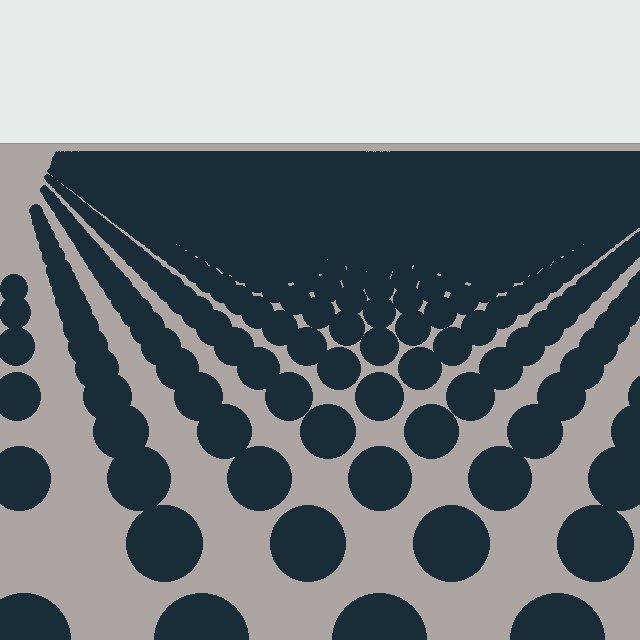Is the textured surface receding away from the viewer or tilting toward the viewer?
The surface is receding away from the viewer. Texture elements get smaller and denser toward the top.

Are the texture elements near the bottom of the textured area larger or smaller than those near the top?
Larger. Near the bottom, elements are closer to the viewer and appear at a bigger on-screen size.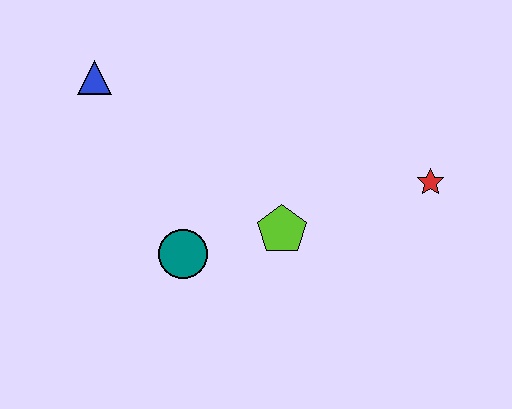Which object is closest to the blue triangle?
The teal circle is closest to the blue triangle.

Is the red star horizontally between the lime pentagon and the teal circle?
No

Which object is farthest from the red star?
The blue triangle is farthest from the red star.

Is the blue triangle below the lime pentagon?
No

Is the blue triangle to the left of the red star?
Yes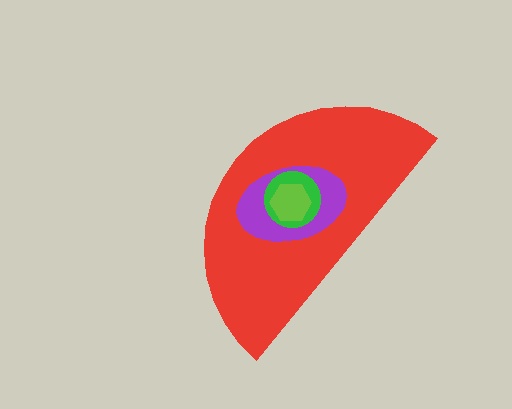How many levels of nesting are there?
4.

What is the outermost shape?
The red semicircle.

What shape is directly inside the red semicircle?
The purple ellipse.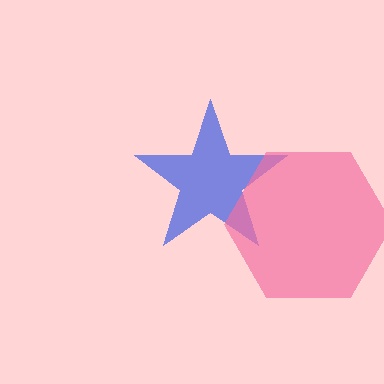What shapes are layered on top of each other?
The layered shapes are: a blue star, a pink hexagon.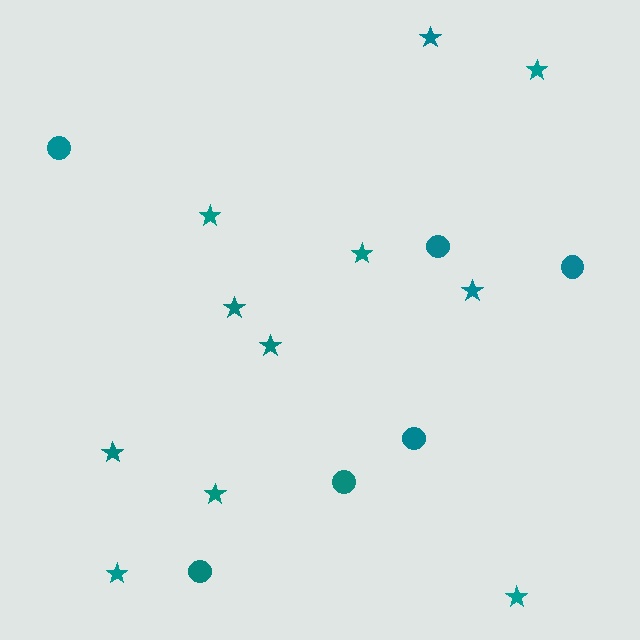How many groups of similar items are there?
There are 2 groups: one group of circles (6) and one group of stars (11).